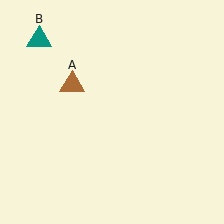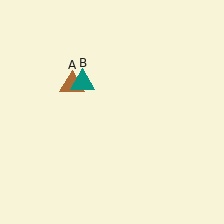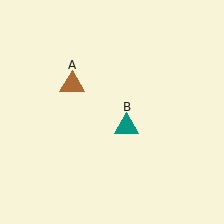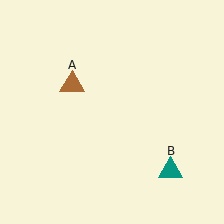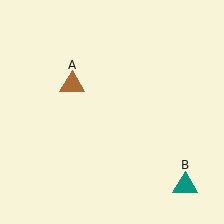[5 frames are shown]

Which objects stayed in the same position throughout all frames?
Brown triangle (object A) remained stationary.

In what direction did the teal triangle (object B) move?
The teal triangle (object B) moved down and to the right.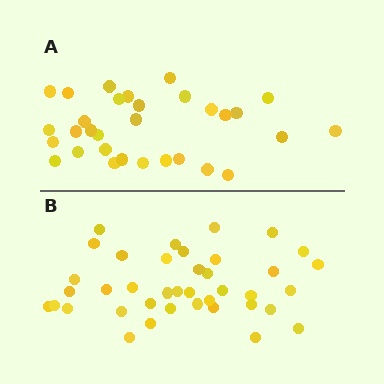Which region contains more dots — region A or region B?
Region B (the bottom region) has more dots.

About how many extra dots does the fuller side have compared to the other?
Region B has roughly 8 or so more dots than region A.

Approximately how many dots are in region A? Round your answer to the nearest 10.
About 30 dots. (The exact count is 31, which rounds to 30.)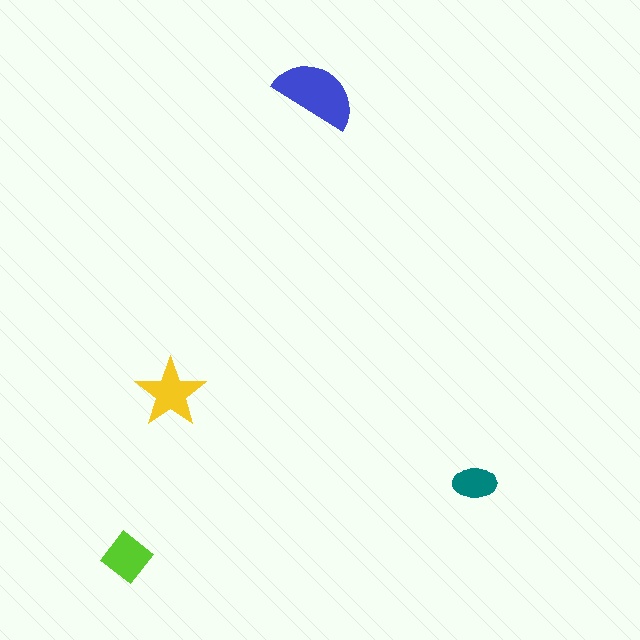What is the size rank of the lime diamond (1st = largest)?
3rd.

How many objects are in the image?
There are 4 objects in the image.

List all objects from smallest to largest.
The teal ellipse, the lime diamond, the yellow star, the blue semicircle.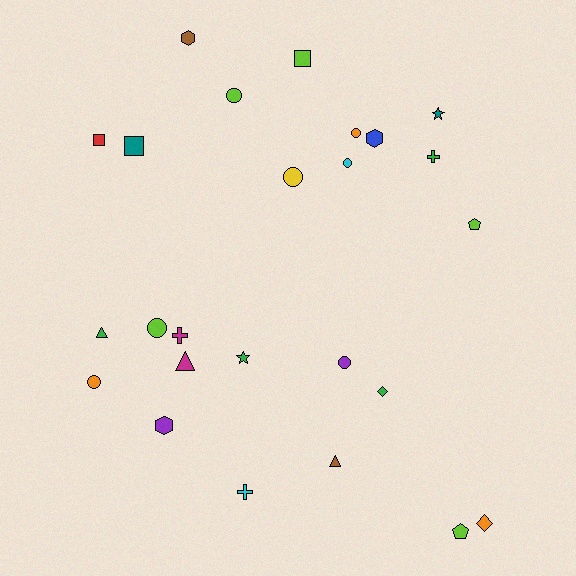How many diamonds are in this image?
There are 2 diamonds.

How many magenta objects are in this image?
There are 2 magenta objects.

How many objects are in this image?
There are 25 objects.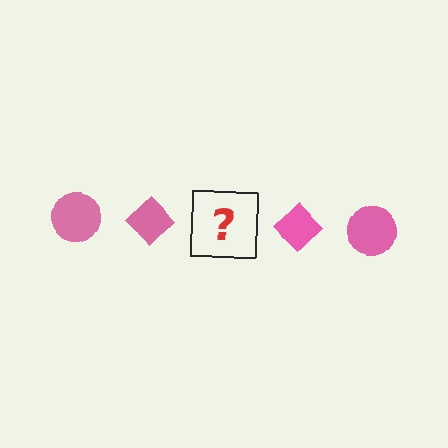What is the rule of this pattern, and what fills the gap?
The rule is that the pattern cycles through circle, diamond shapes in pink. The gap should be filled with a pink circle.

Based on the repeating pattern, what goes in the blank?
The blank should be a pink circle.